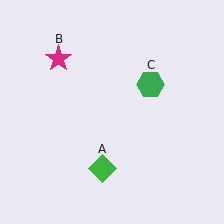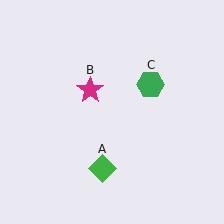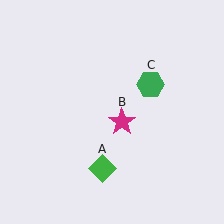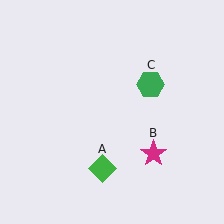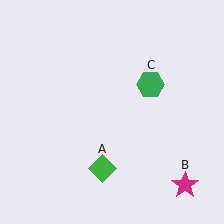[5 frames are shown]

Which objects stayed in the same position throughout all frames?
Green diamond (object A) and green hexagon (object C) remained stationary.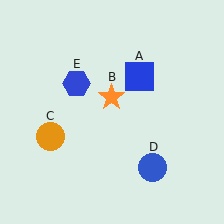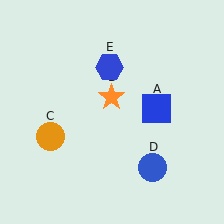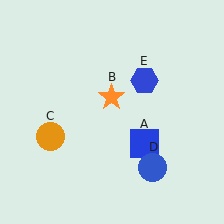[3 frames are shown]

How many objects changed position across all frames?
2 objects changed position: blue square (object A), blue hexagon (object E).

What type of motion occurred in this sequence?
The blue square (object A), blue hexagon (object E) rotated clockwise around the center of the scene.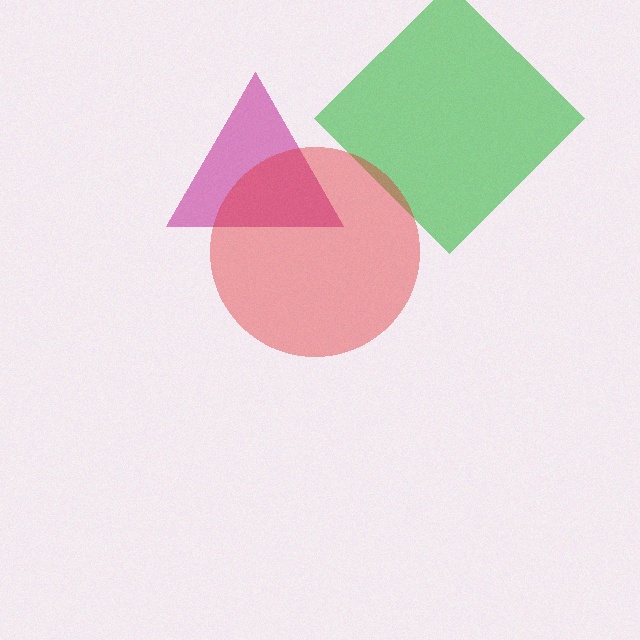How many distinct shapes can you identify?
There are 3 distinct shapes: a green diamond, a magenta triangle, a red circle.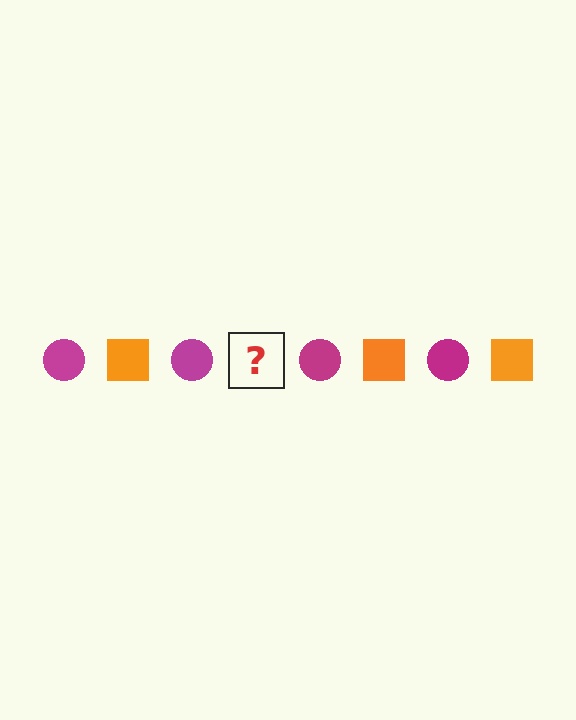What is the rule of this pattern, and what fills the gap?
The rule is that the pattern alternates between magenta circle and orange square. The gap should be filled with an orange square.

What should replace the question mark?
The question mark should be replaced with an orange square.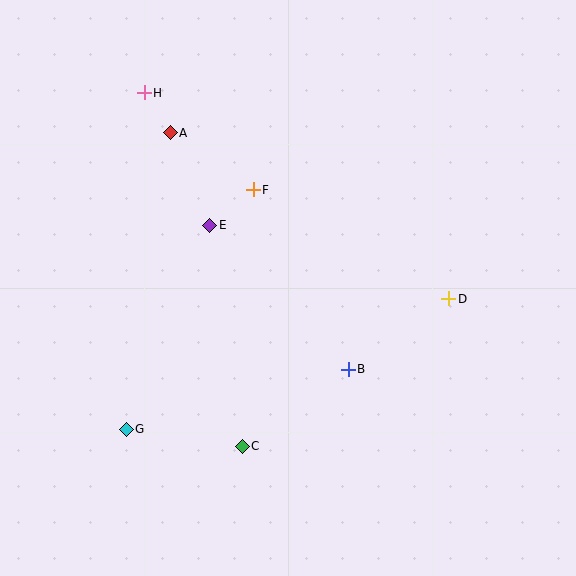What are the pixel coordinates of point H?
Point H is at (144, 93).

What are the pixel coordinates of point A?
Point A is at (170, 133).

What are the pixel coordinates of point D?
Point D is at (449, 299).